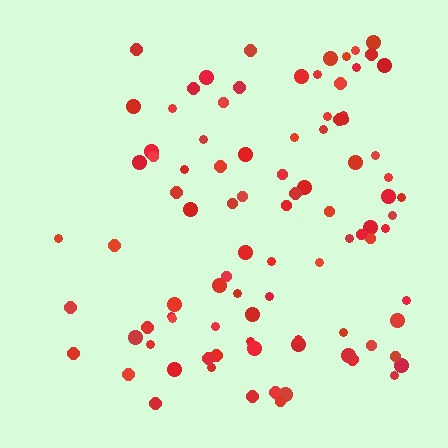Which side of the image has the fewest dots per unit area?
The left.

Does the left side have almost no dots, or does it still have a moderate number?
Still a moderate number, just noticeably fewer than the right.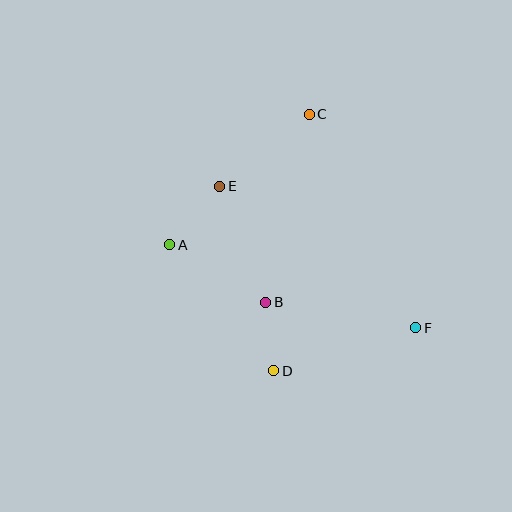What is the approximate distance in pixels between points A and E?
The distance between A and E is approximately 77 pixels.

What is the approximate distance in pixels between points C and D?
The distance between C and D is approximately 259 pixels.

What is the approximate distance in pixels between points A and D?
The distance between A and D is approximately 163 pixels.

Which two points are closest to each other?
Points B and D are closest to each other.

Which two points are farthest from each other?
Points A and F are farthest from each other.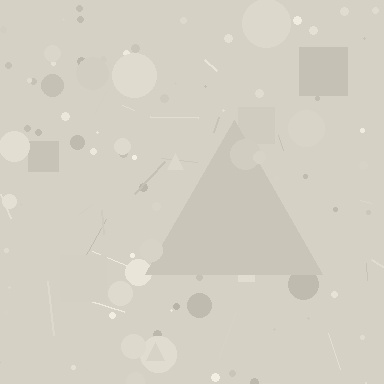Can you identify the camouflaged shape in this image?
The camouflaged shape is a triangle.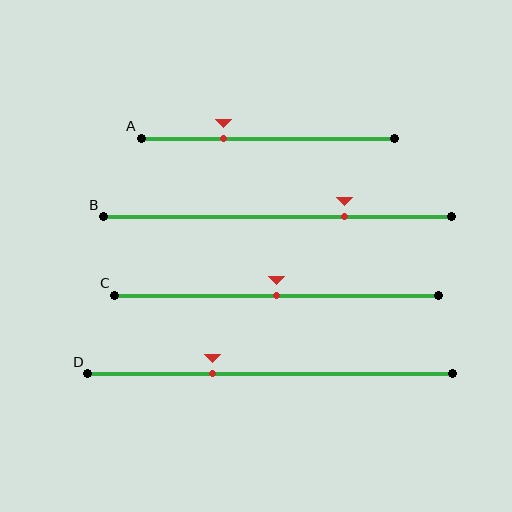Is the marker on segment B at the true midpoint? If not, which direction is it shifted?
No, the marker on segment B is shifted to the right by about 19% of the segment length.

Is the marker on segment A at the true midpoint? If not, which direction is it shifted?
No, the marker on segment A is shifted to the left by about 17% of the segment length.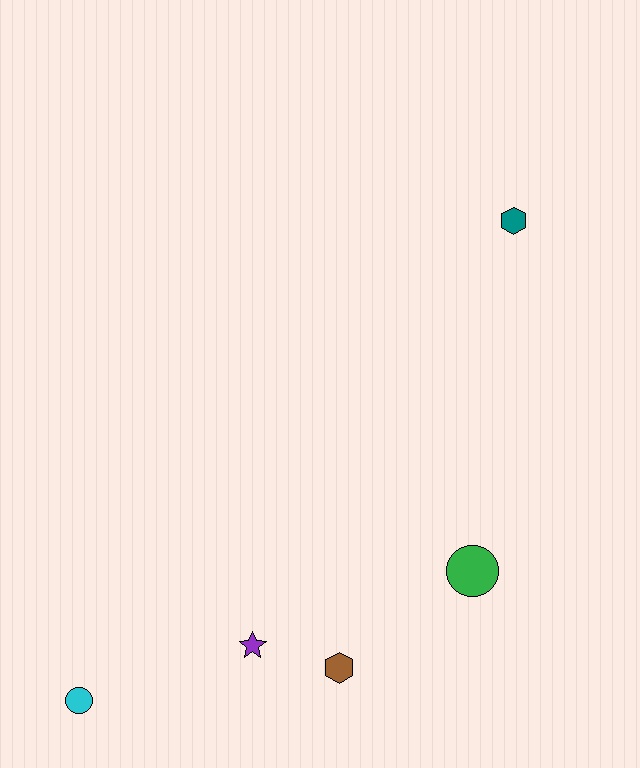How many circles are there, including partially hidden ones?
There are 2 circles.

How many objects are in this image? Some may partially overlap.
There are 5 objects.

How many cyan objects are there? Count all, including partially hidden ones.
There is 1 cyan object.